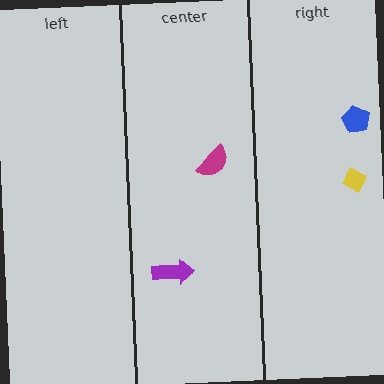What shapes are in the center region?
The magenta semicircle, the purple arrow.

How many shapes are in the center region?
2.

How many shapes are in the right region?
2.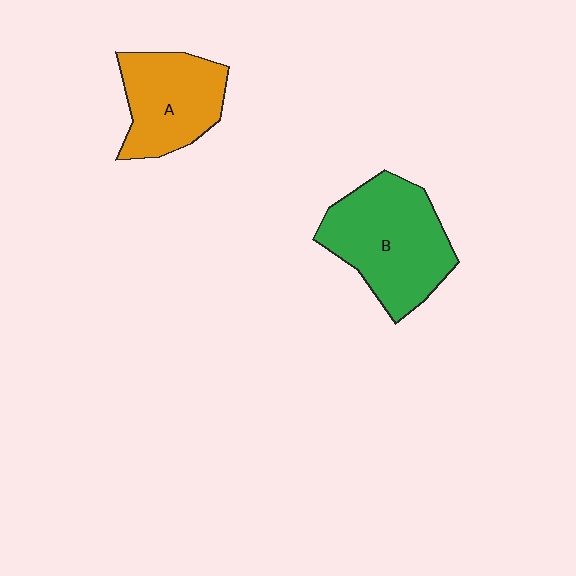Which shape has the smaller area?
Shape A (orange).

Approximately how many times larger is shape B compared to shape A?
Approximately 1.4 times.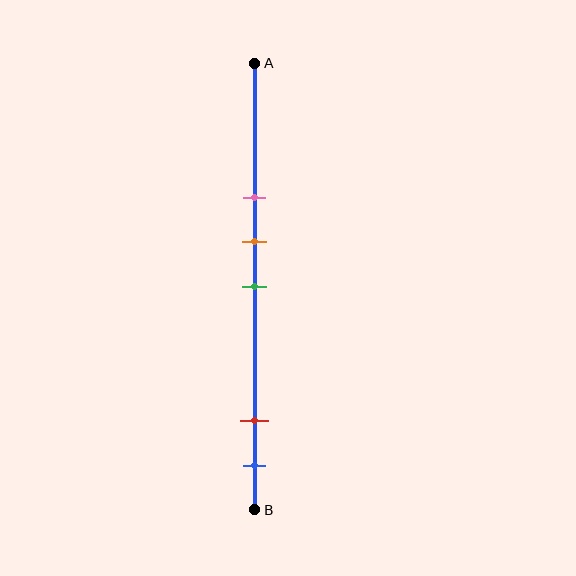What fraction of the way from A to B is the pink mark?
The pink mark is approximately 30% (0.3) of the way from A to B.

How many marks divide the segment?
There are 5 marks dividing the segment.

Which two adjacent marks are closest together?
The orange and green marks are the closest adjacent pair.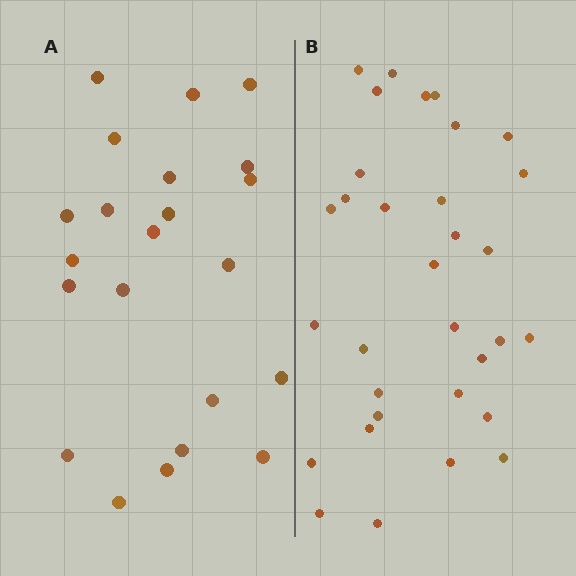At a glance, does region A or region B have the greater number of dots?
Region B (the right region) has more dots.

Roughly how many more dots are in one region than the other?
Region B has roughly 10 or so more dots than region A.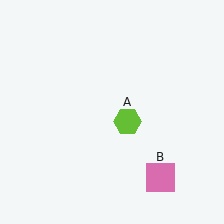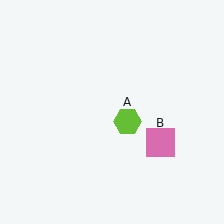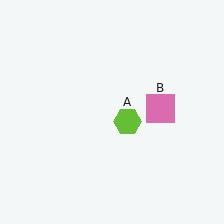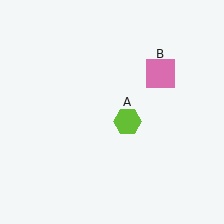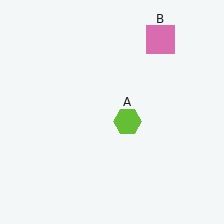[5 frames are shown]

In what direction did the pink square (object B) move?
The pink square (object B) moved up.